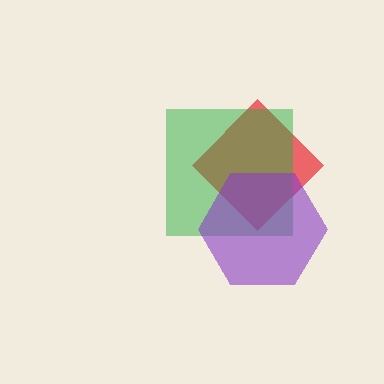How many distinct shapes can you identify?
There are 3 distinct shapes: a red diamond, a green square, a purple hexagon.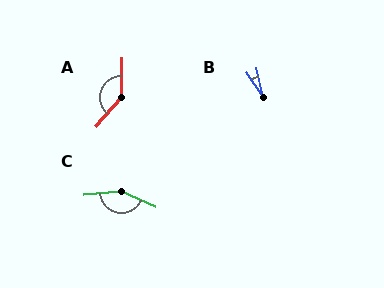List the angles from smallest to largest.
B (21°), A (140°), C (152°).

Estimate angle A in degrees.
Approximately 140 degrees.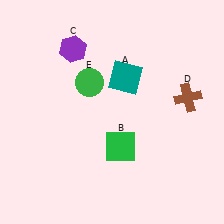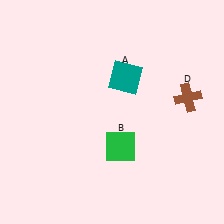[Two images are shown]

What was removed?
The purple hexagon (C), the green circle (E) were removed in Image 2.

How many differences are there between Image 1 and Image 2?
There are 2 differences between the two images.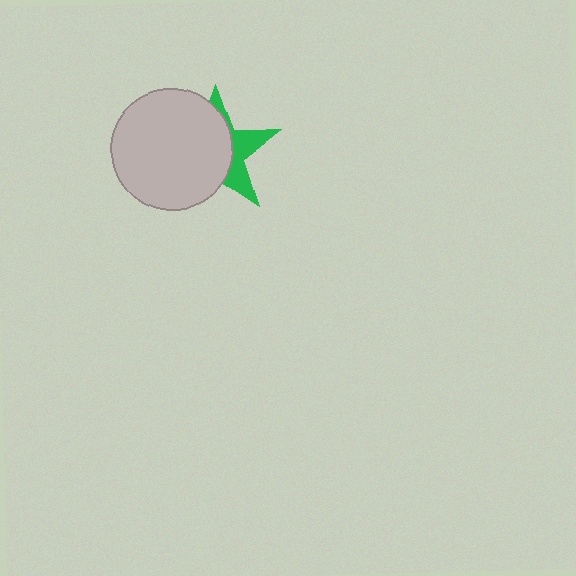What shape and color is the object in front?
The object in front is a light gray circle.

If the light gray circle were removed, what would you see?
You would see the complete green star.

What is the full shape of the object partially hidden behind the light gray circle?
The partially hidden object is a green star.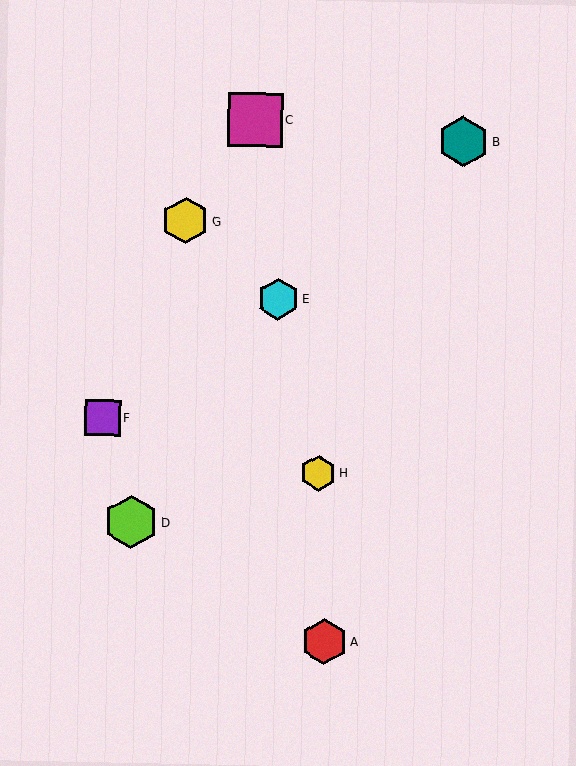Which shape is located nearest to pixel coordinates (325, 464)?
The yellow hexagon (labeled H) at (319, 473) is nearest to that location.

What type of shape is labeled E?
Shape E is a cyan hexagon.